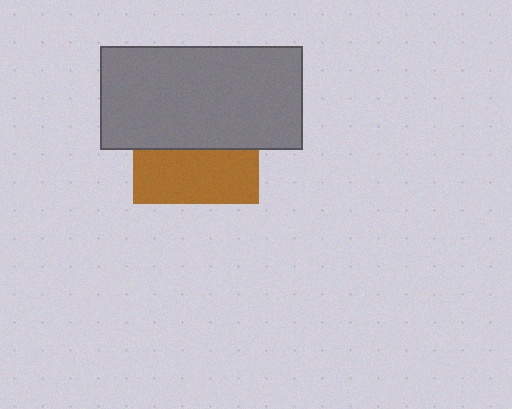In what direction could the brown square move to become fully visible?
The brown square could move down. That would shift it out from behind the gray rectangle entirely.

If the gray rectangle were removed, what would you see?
You would see the complete brown square.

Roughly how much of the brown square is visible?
A small part of it is visible (roughly 44%).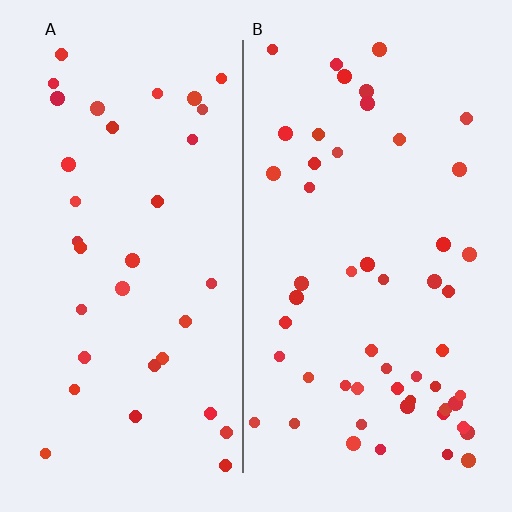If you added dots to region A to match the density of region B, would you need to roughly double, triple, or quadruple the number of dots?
Approximately double.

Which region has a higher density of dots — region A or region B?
B (the right).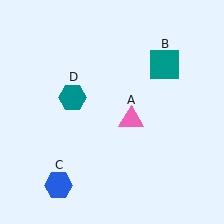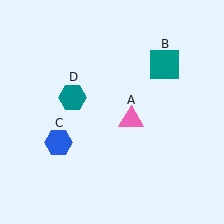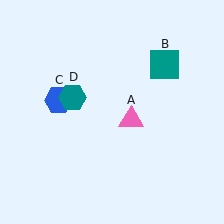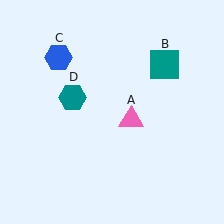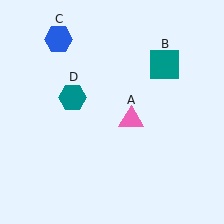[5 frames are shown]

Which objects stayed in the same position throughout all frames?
Pink triangle (object A) and teal square (object B) and teal hexagon (object D) remained stationary.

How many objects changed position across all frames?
1 object changed position: blue hexagon (object C).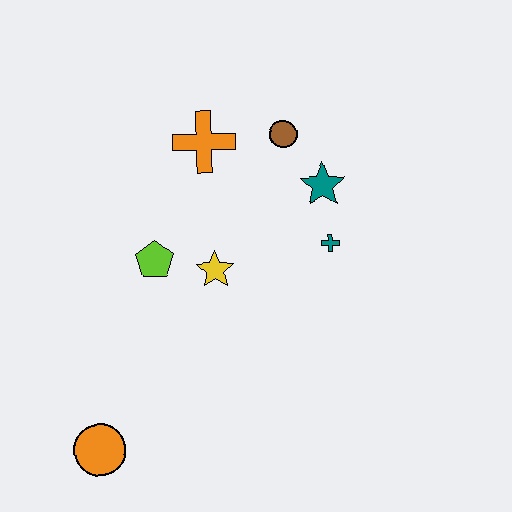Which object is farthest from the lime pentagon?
The orange circle is farthest from the lime pentagon.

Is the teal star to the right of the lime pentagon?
Yes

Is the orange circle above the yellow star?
No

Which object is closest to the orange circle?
The lime pentagon is closest to the orange circle.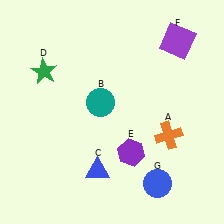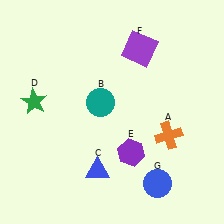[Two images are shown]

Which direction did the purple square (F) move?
The purple square (F) moved left.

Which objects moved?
The objects that moved are: the green star (D), the purple square (F).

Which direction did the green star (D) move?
The green star (D) moved down.